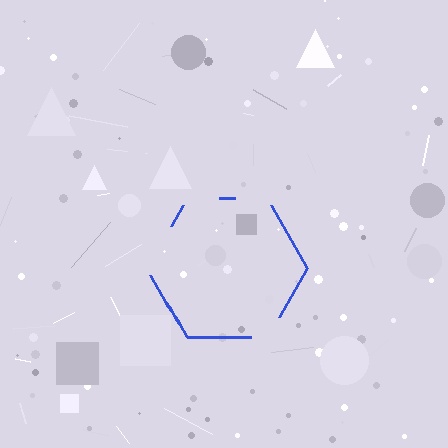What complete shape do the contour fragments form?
The contour fragments form a hexagon.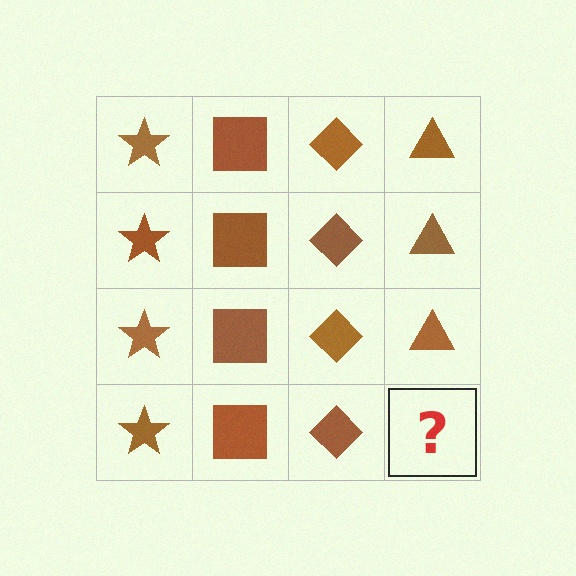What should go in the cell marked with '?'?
The missing cell should contain a brown triangle.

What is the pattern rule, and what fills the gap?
The rule is that each column has a consistent shape. The gap should be filled with a brown triangle.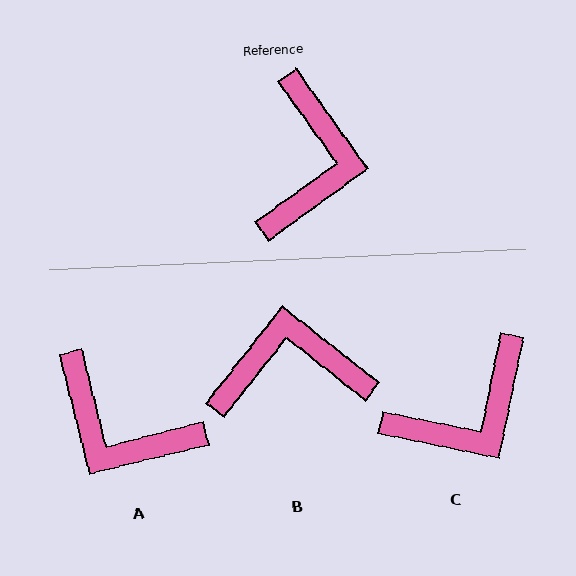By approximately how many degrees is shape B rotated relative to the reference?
Approximately 106 degrees counter-clockwise.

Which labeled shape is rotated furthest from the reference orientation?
A, about 112 degrees away.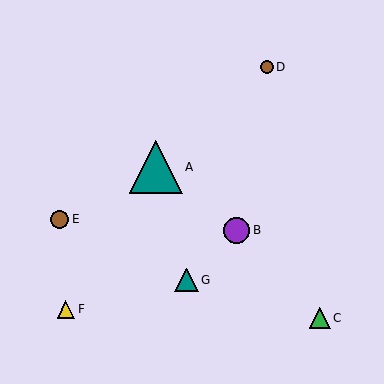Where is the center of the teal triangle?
The center of the teal triangle is at (186, 280).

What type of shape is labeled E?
Shape E is a brown circle.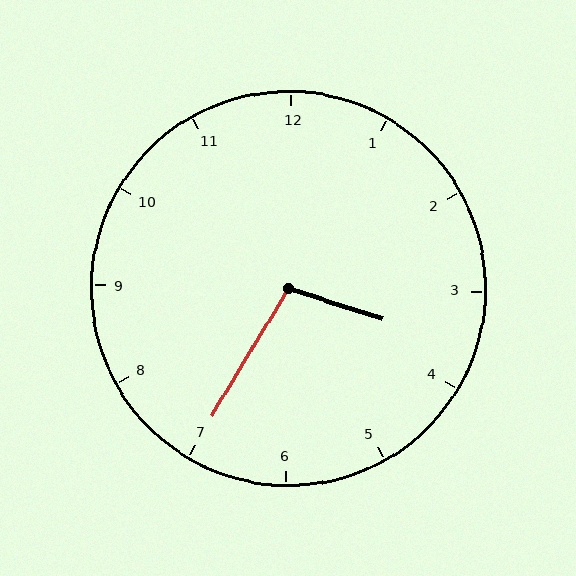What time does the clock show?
3:35.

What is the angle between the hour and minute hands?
Approximately 102 degrees.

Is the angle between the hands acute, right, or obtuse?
It is obtuse.